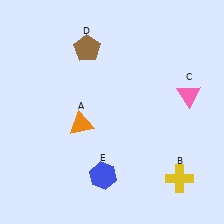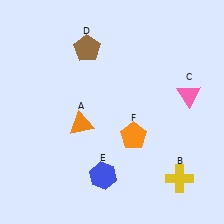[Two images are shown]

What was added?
An orange pentagon (F) was added in Image 2.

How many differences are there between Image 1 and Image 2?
There is 1 difference between the two images.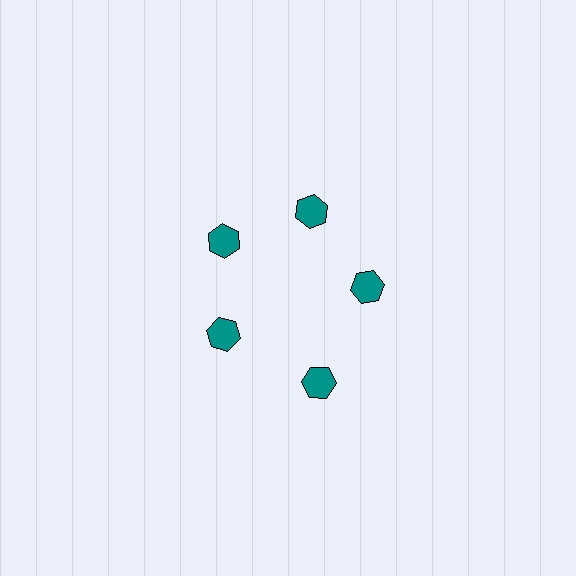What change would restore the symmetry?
The symmetry would be restored by moving it inward, back onto the ring so that all 5 hexagons sit at equal angles and equal distance from the center.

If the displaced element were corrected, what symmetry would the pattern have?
It would have 5-fold rotational symmetry — the pattern would map onto itself every 72 degrees.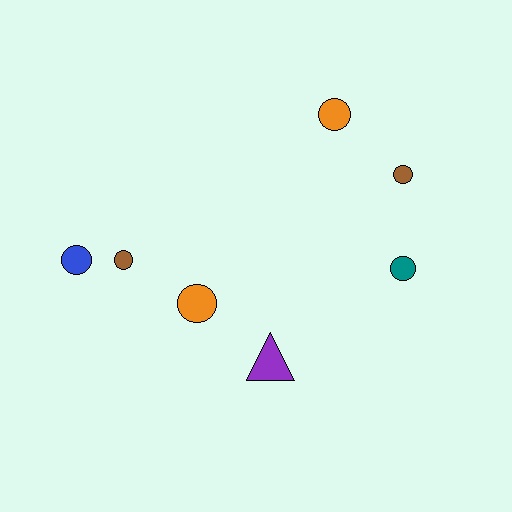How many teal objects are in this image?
There is 1 teal object.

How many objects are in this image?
There are 7 objects.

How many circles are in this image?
There are 6 circles.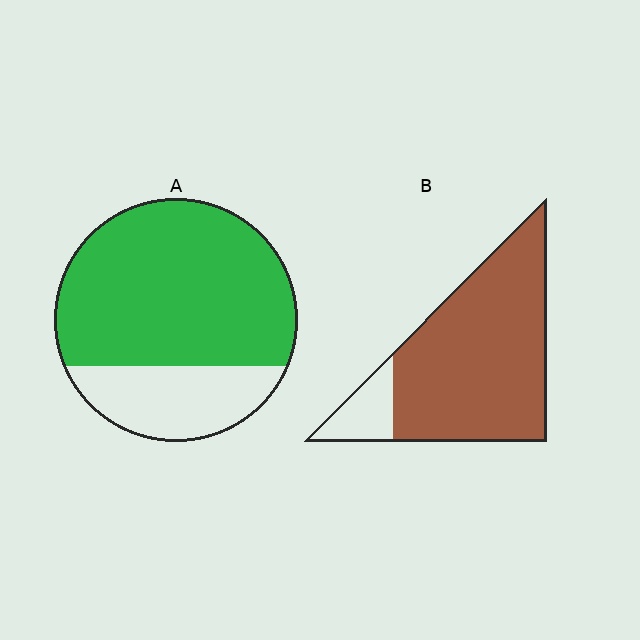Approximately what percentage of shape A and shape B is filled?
A is approximately 75% and B is approximately 85%.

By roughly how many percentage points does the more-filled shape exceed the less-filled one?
By roughly 15 percentage points (B over A).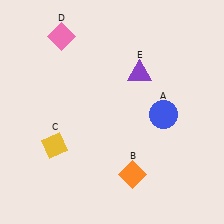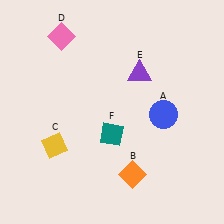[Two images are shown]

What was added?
A teal diamond (F) was added in Image 2.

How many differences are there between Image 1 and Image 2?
There is 1 difference between the two images.